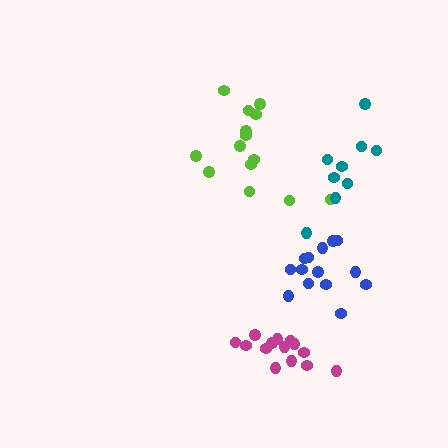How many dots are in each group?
Group 1: 14 dots, Group 2: 9 dots, Group 3: 14 dots, Group 4: 14 dots (51 total).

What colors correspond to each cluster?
The clusters are colored: lime, teal, magenta, blue.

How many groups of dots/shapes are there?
There are 4 groups.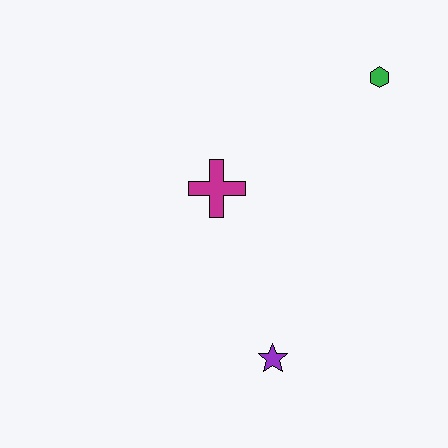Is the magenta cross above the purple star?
Yes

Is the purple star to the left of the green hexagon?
Yes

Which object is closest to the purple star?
The magenta cross is closest to the purple star.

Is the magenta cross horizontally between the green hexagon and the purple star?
No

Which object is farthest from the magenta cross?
The green hexagon is farthest from the magenta cross.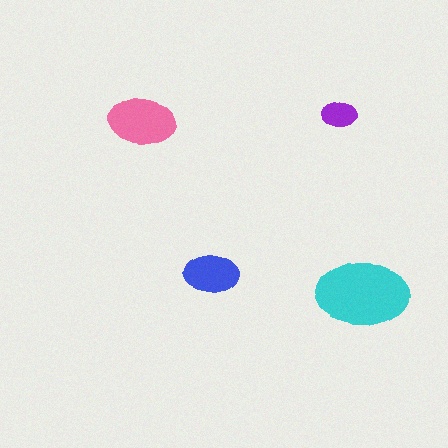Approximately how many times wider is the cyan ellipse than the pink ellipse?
About 1.5 times wider.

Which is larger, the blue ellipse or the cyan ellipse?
The cyan one.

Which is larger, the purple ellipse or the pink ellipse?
The pink one.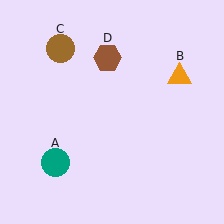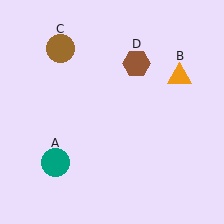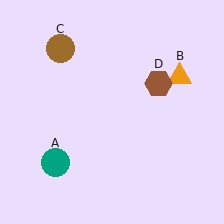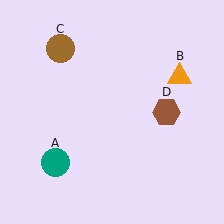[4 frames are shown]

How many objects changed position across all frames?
1 object changed position: brown hexagon (object D).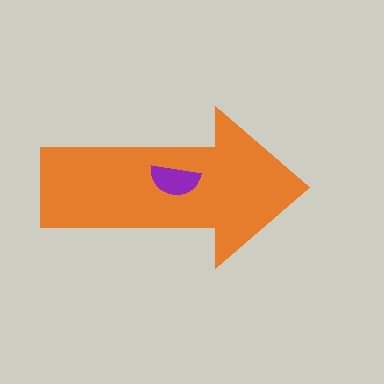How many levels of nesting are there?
2.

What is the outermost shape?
The orange arrow.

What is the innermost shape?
The purple semicircle.